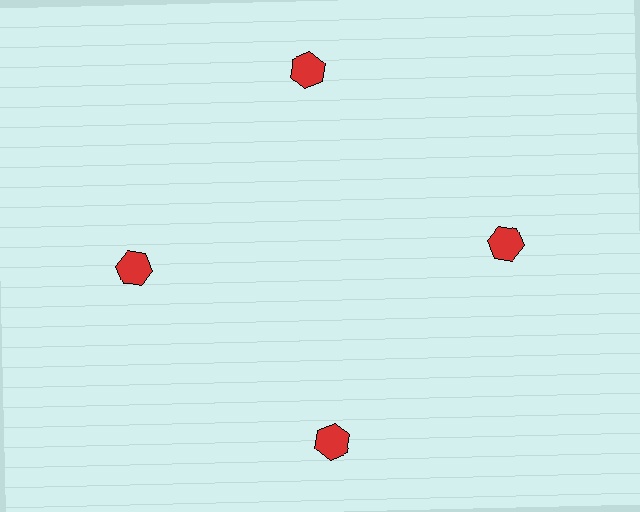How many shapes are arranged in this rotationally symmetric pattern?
There are 4 shapes, arranged in 4 groups of 1.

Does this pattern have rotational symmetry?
Yes, this pattern has 4-fold rotational symmetry. It looks the same after rotating 90 degrees around the center.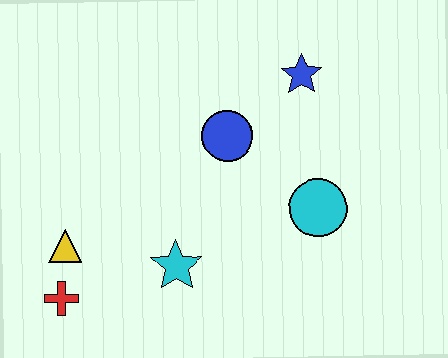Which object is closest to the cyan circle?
The blue circle is closest to the cyan circle.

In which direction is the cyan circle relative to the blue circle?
The cyan circle is to the right of the blue circle.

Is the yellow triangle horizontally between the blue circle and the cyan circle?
No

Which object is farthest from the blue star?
The red cross is farthest from the blue star.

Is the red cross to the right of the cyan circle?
No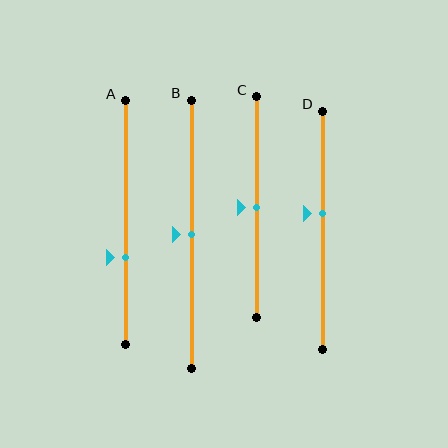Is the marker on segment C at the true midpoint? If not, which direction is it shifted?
Yes, the marker on segment C is at the true midpoint.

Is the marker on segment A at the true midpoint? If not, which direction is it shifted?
No, the marker on segment A is shifted downward by about 15% of the segment length.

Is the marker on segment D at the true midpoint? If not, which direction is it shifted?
No, the marker on segment D is shifted upward by about 7% of the segment length.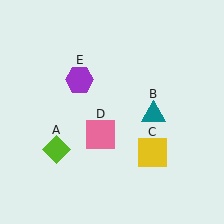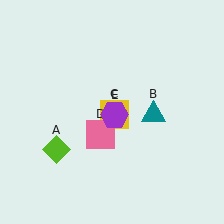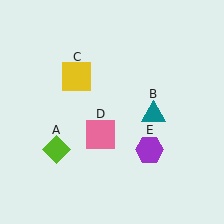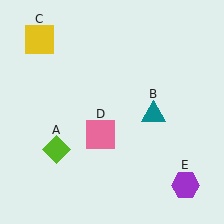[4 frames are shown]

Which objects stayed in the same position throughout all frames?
Lime diamond (object A) and teal triangle (object B) and pink square (object D) remained stationary.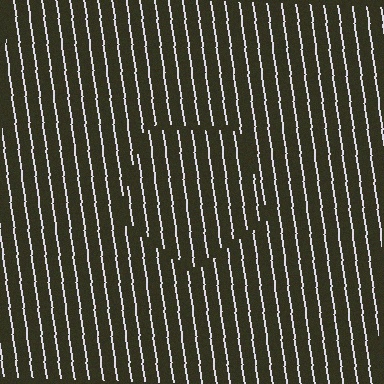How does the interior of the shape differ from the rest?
The interior of the shape contains the same grating, shifted by half a period — the contour is defined by the phase discontinuity where line-ends from the inner and outer gratings abut.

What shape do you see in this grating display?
An illusory pentagon. The interior of the shape contains the same grating, shifted by half a period — the contour is defined by the phase discontinuity where line-ends from the inner and outer gratings abut.